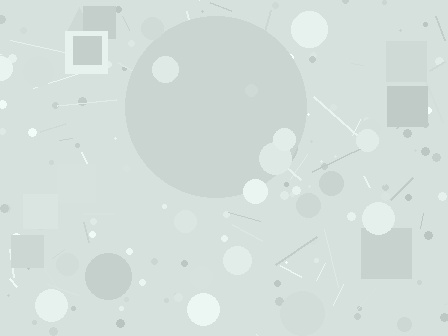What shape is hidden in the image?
A circle is hidden in the image.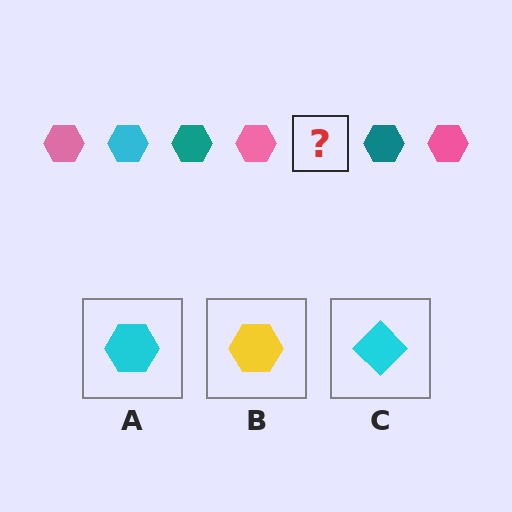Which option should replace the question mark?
Option A.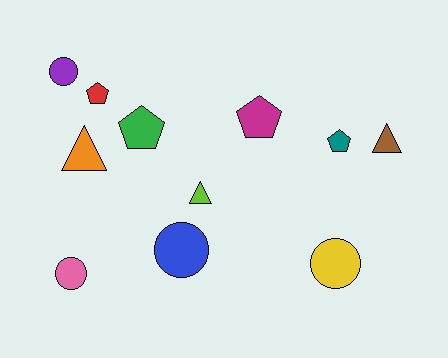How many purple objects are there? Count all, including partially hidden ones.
There is 1 purple object.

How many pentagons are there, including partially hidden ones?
There are 4 pentagons.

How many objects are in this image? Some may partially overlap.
There are 11 objects.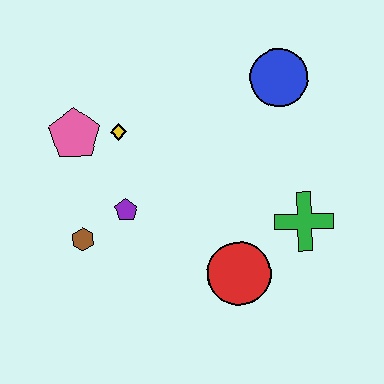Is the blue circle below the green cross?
No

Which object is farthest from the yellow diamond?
The green cross is farthest from the yellow diamond.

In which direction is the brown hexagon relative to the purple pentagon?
The brown hexagon is to the left of the purple pentagon.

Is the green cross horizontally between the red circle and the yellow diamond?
No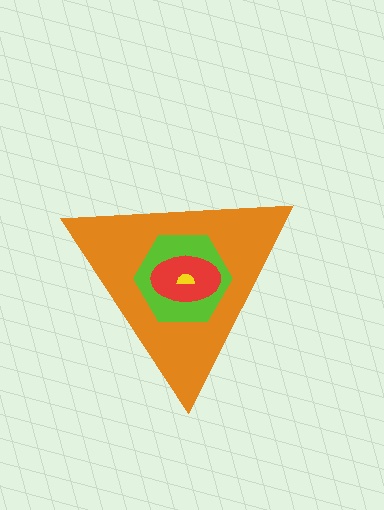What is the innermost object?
The yellow semicircle.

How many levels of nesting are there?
4.